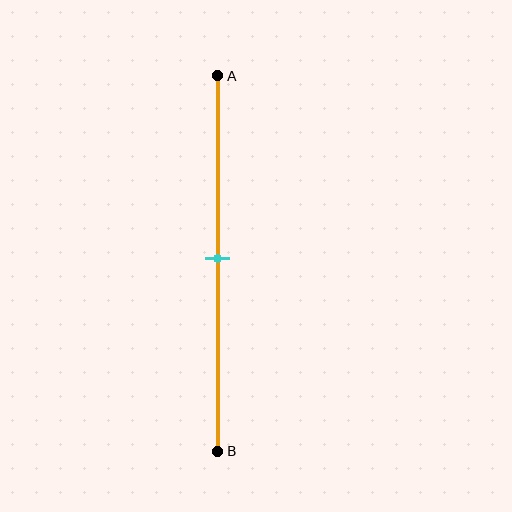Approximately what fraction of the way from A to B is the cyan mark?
The cyan mark is approximately 50% of the way from A to B.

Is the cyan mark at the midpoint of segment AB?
Yes, the mark is approximately at the midpoint.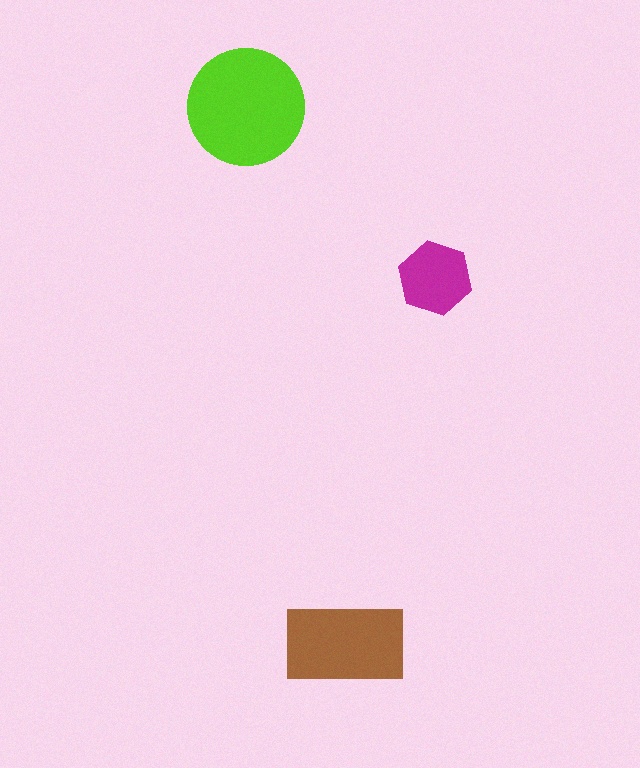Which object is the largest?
The lime circle.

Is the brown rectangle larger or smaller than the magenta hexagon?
Larger.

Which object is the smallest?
The magenta hexagon.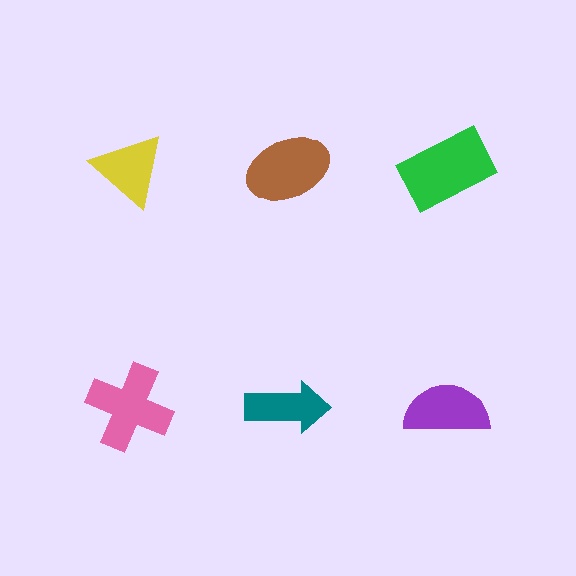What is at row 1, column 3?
A green rectangle.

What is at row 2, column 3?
A purple semicircle.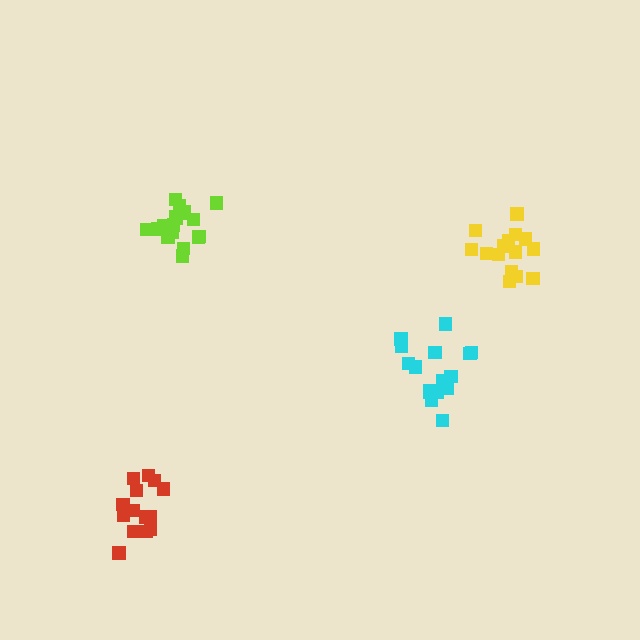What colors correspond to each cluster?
The clusters are colored: cyan, red, lime, yellow.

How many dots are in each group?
Group 1: 16 dots, Group 2: 14 dots, Group 3: 19 dots, Group 4: 16 dots (65 total).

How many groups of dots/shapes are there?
There are 4 groups.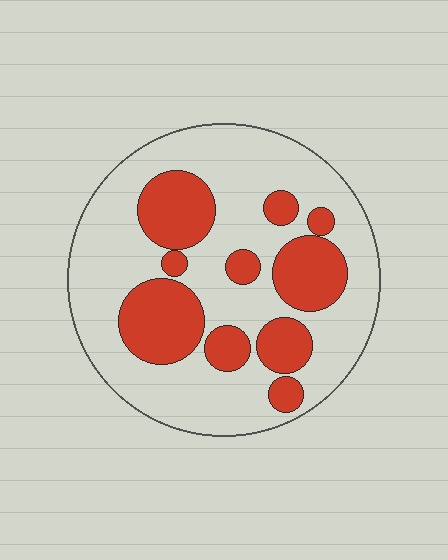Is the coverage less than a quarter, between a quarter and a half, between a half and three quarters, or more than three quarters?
Between a quarter and a half.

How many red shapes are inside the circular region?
10.